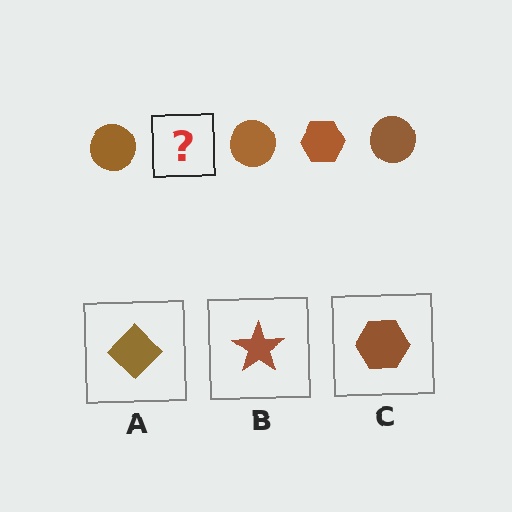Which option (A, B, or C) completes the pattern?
C.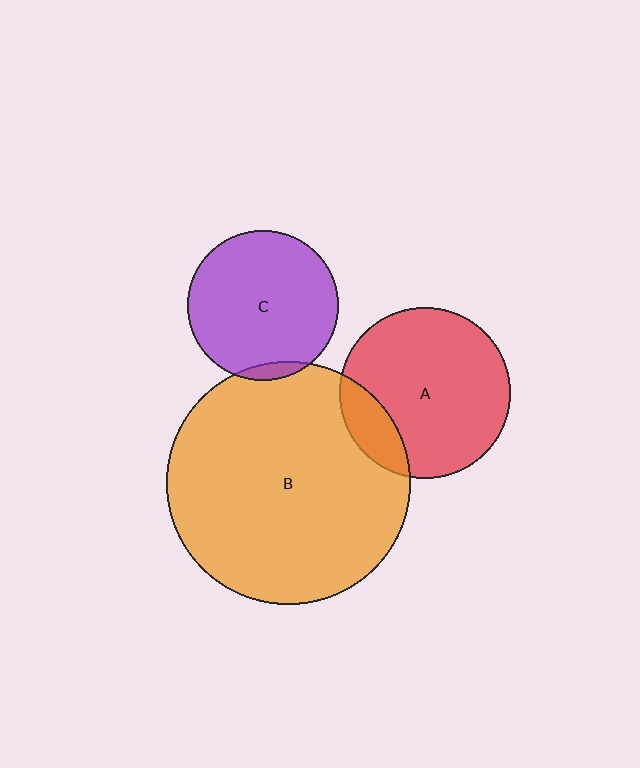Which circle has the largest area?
Circle B (orange).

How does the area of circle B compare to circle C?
Approximately 2.6 times.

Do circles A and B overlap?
Yes.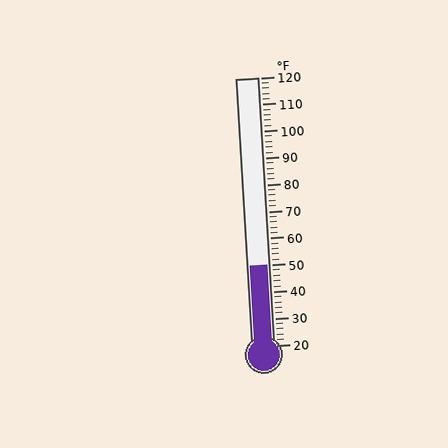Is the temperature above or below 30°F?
The temperature is above 30°F.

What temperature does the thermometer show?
The thermometer shows approximately 50°F.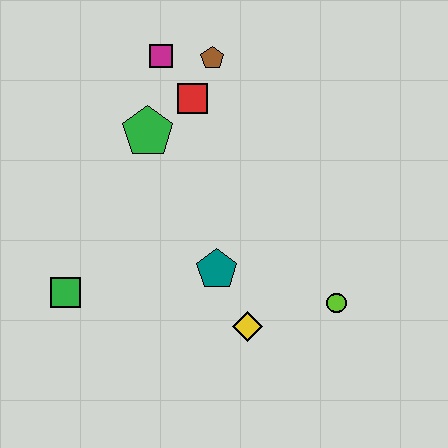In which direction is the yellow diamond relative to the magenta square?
The yellow diamond is below the magenta square.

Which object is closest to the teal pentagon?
The yellow diamond is closest to the teal pentagon.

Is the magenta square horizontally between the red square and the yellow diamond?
No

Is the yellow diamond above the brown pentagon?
No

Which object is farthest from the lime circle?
The magenta square is farthest from the lime circle.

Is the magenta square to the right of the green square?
Yes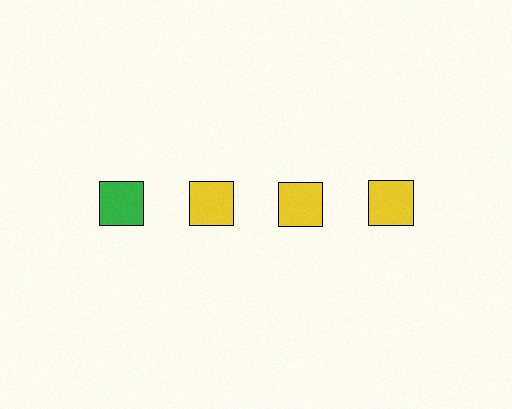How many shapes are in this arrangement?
There are 4 shapes arranged in a grid pattern.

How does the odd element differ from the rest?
It has a different color: green instead of yellow.